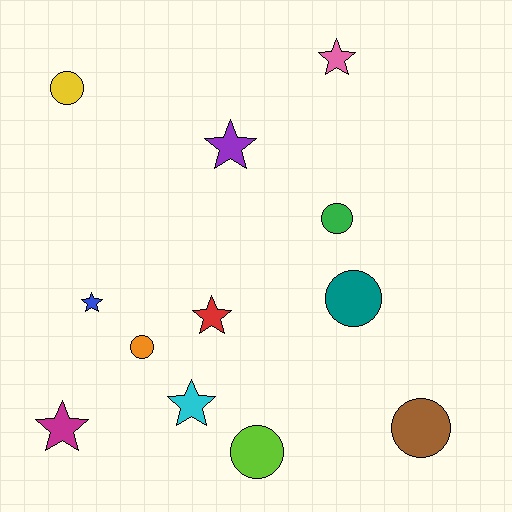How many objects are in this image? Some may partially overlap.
There are 12 objects.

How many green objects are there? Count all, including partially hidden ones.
There is 1 green object.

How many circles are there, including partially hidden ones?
There are 6 circles.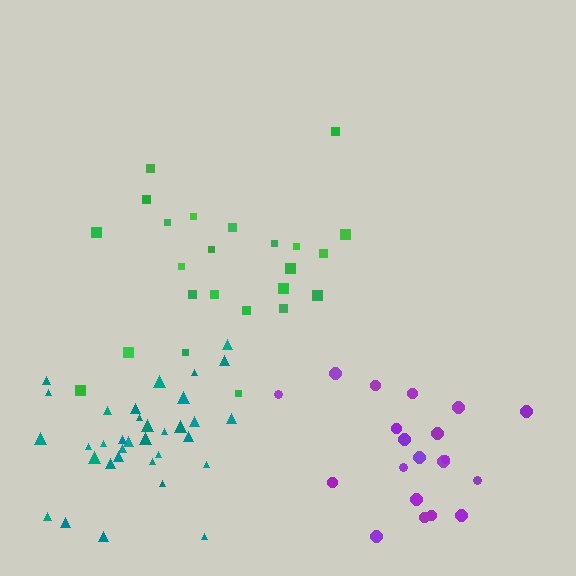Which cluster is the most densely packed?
Teal.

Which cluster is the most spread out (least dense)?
Purple.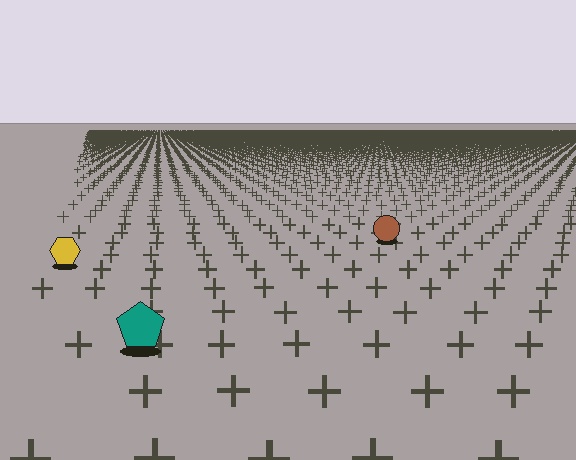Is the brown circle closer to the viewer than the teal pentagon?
No. The teal pentagon is closer — you can tell from the texture gradient: the ground texture is coarser near it.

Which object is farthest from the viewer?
The brown circle is farthest from the viewer. It appears smaller and the ground texture around it is denser.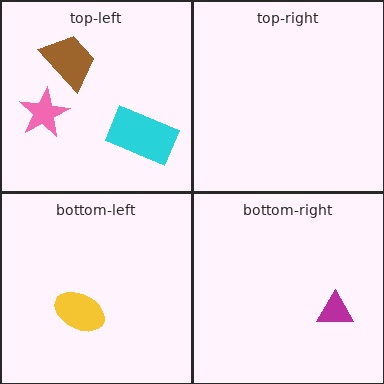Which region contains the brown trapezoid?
The top-left region.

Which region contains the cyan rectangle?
The top-left region.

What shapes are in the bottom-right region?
The magenta triangle.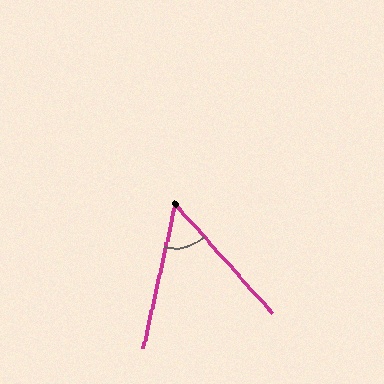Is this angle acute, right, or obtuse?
It is acute.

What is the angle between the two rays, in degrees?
Approximately 54 degrees.